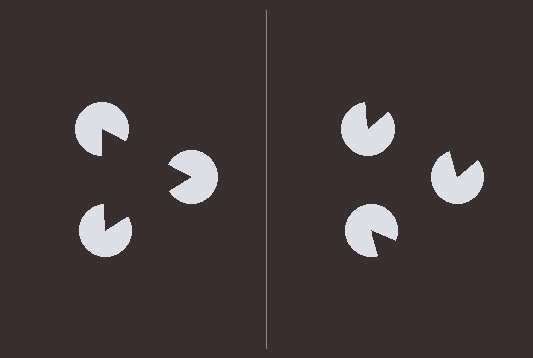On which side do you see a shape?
An illusory triangle appears on the left side. On the right side the wedge cuts are rotated, so no coherent shape forms.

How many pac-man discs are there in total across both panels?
6 — 3 on each side.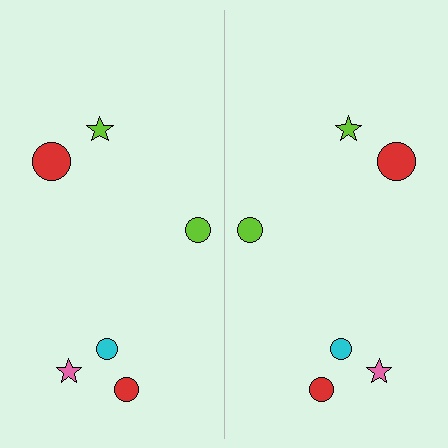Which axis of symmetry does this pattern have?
The pattern has a vertical axis of symmetry running through the center of the image.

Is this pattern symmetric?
Yes, this pattern has bilateral (reflection) symmetry.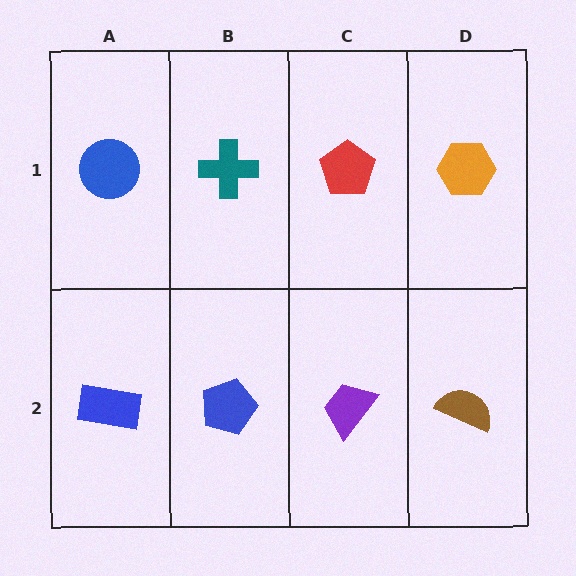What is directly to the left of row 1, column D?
A red pentagon.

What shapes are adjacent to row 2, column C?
A red pentagon (row 1, column C), a blue pentagon (row 2, column B), a brown semicircle (row 2, column D).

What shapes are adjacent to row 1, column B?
A blue pentagon (row 2, column B), a blue circle (row 1, column A), a red pentagon (row 1, column C).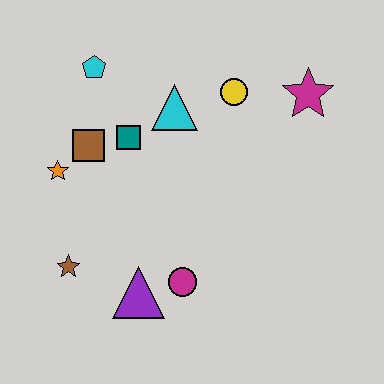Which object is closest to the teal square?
The brown square is closest to the teal square.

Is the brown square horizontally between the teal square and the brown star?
Yes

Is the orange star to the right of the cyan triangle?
No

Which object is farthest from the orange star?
The magenta star is farthest from the orange star.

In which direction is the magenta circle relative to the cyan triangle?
The magenta circle is below the cyan triangle.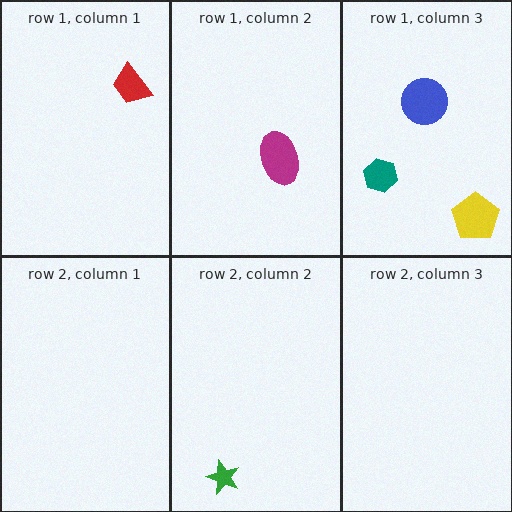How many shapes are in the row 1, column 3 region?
3.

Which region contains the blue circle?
The row 1, column 3 region.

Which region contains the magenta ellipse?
The row 1, column 2 region.